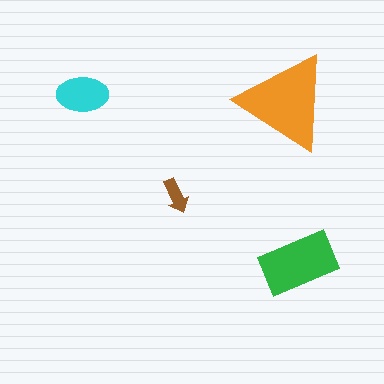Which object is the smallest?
The brown arrow.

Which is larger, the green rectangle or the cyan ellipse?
The green rectangle.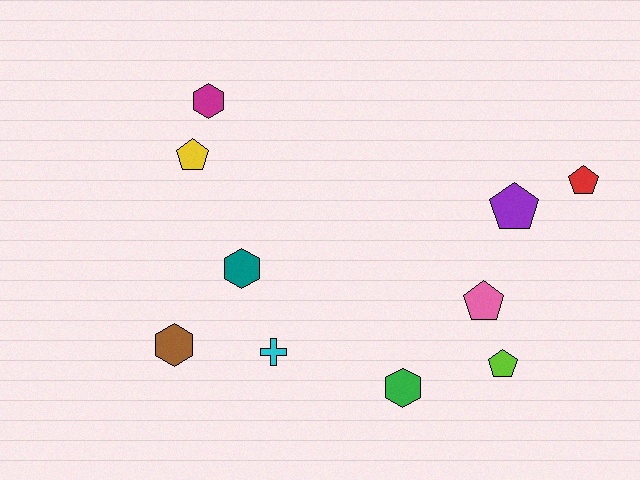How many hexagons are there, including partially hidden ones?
There are 4 hexagons.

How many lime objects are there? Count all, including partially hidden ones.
There is 1 lime object.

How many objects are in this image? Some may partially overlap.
There are 10 objects.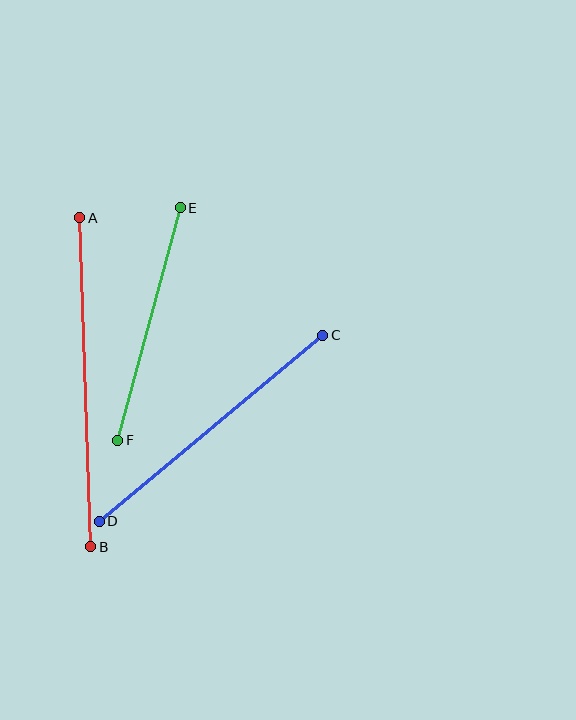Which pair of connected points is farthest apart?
Points A and B are farthest apart.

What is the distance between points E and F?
The distance is approximately 241 pixels.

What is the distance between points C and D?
The distance is approximately 291 pixels.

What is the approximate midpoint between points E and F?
The midpoint is at approximately (149, 324) pixels.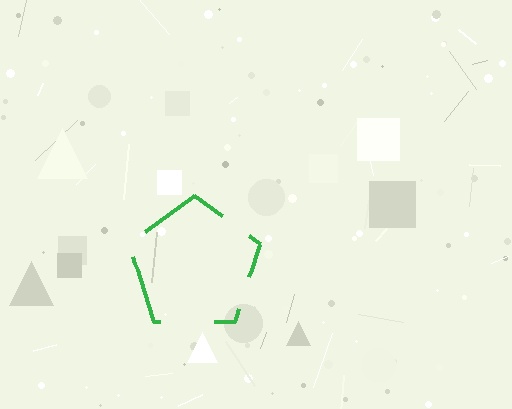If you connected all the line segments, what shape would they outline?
They would outline a pentagon.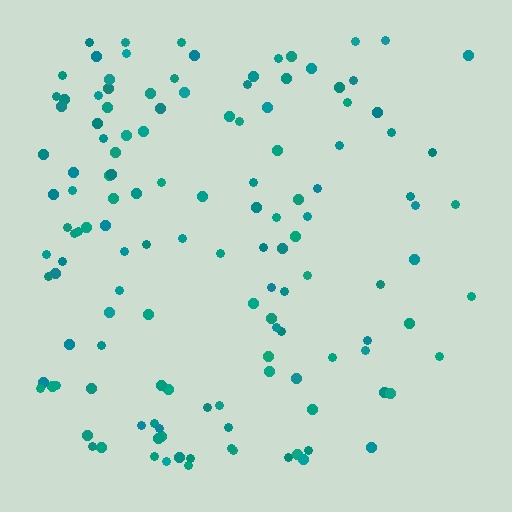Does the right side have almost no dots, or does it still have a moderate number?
Still a moderate number, just noticeably fewer than the left.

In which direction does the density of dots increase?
From right to left, with the left side densest.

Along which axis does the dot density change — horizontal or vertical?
Horizontal.